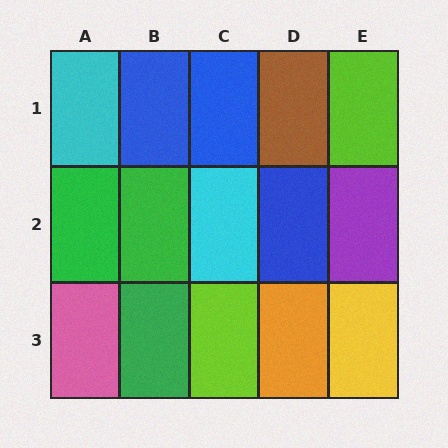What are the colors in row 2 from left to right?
Green, green, cyan, blue, purple.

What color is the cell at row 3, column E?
Yellow.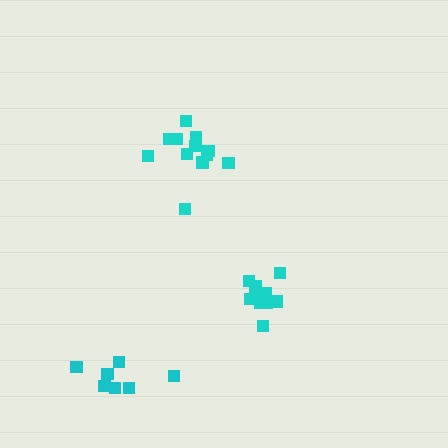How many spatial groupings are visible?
There are 3 spatial groupings.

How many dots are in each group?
Group 1: 12 dots, Group 2: 10 dots, Group 3: 7 dots (29 total).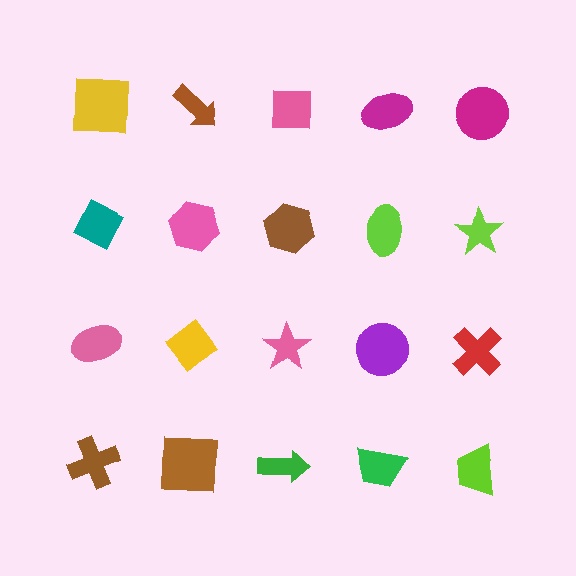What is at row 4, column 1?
A brown cross.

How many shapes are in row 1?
5 shapes.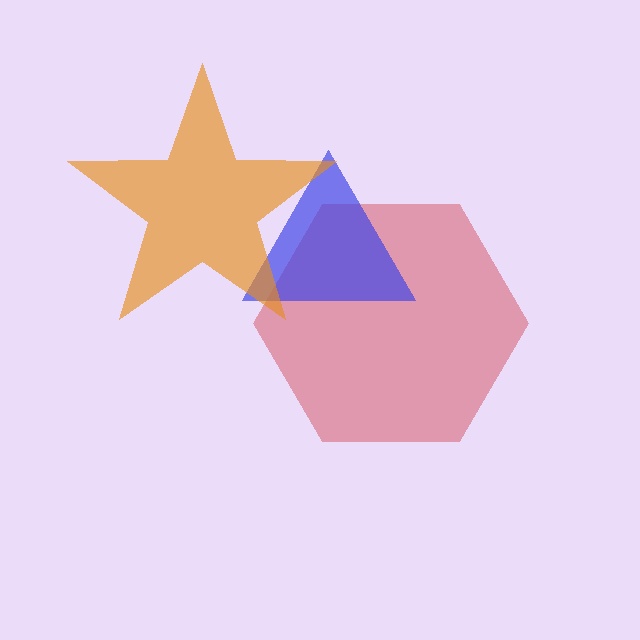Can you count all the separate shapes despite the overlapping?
Yes, there are 3 separate shapes.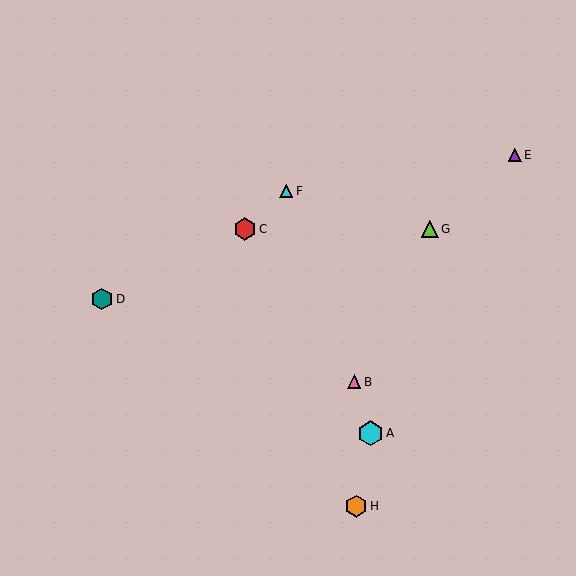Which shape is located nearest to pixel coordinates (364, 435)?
The cyan hexagon (labeled A) at (371, 433) is nearest to that location.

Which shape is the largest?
The cyan hexagon (labeled A) is the largest.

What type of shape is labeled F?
Shape F is a cyan triangle.